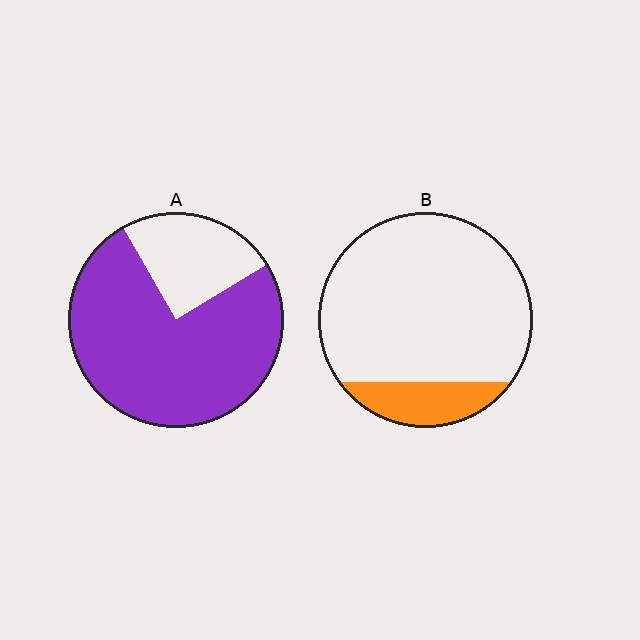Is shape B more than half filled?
No.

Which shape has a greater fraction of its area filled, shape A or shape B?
Shape A.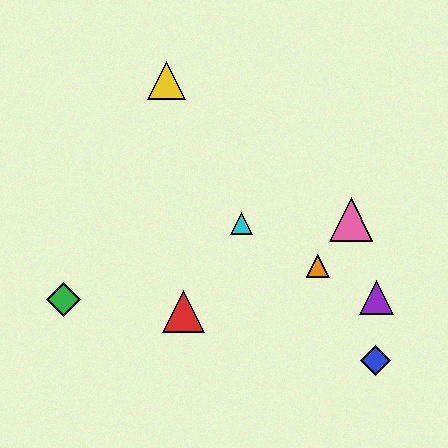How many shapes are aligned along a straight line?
3 shapes (the purple triangle, the orange triangle, the cyan triangle) are aligned along a straight line.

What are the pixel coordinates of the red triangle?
The red triangle is at (183, 312).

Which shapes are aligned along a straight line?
The purple triangle, the orange triangle, the cyan triangle are aligned along a straight line.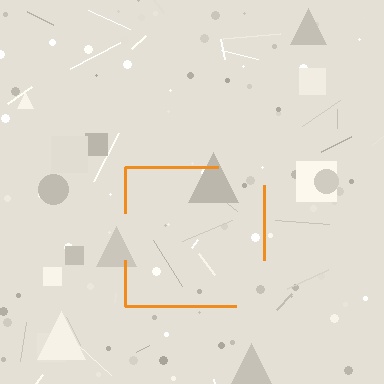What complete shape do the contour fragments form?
The contour fragments form a square.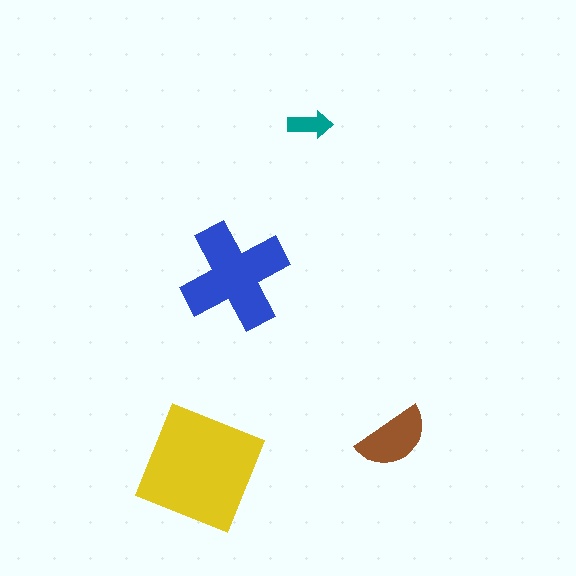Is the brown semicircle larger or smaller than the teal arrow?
Larger.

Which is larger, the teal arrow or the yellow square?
The yellow square.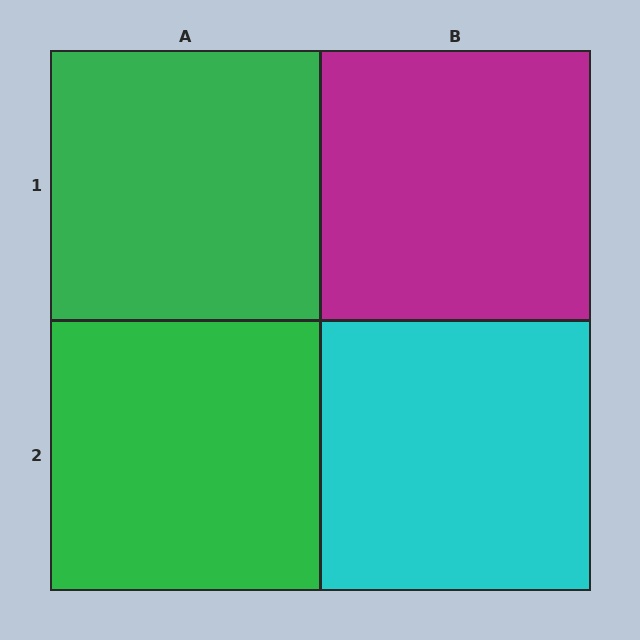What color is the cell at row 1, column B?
Magenta.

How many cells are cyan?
1 cell is cyan.